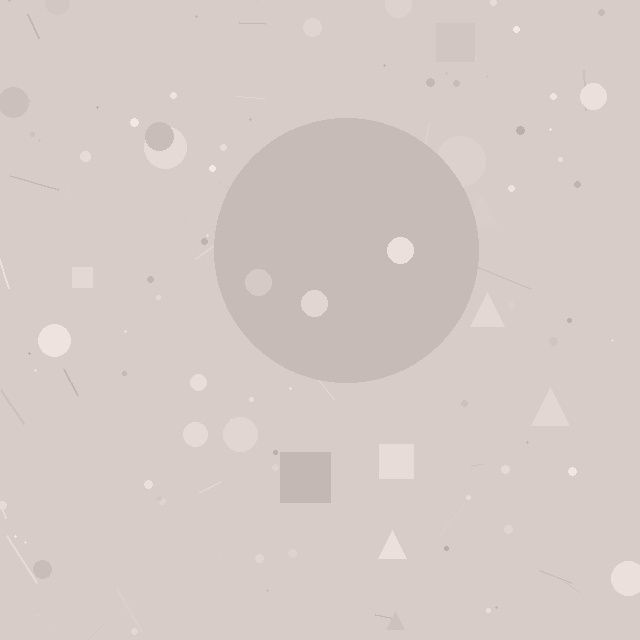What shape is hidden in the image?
A circle is hidden in the image.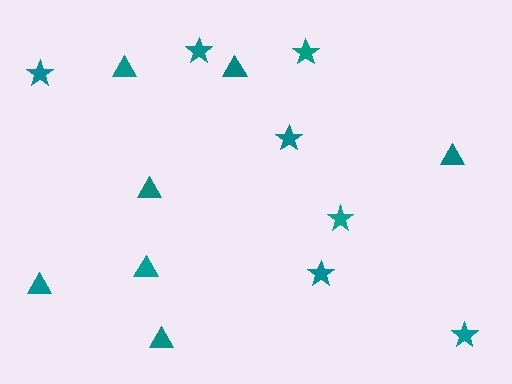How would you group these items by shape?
There are 2 groups: one group of stars (7) and one group of triangles (7).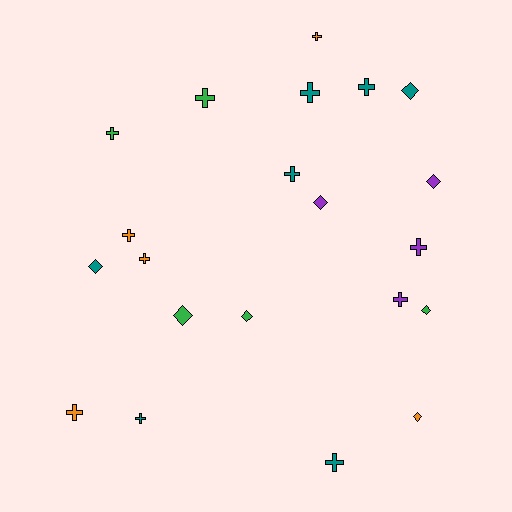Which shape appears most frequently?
Cross, with 13 objects.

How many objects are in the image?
There are 21 objects.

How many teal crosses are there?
There are 5 teal crosses.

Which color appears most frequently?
Teal, with 7 objects.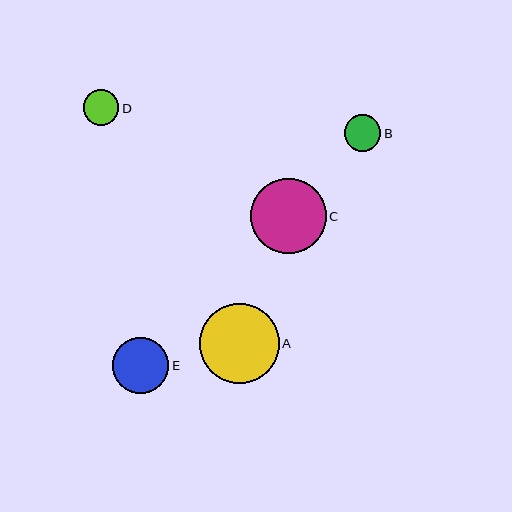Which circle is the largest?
Circle A is the largest with a size of approximately 80 pixels.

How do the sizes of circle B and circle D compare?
Circle B and circle D are approximately the same size.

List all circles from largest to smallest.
From largest to smallest: A, C, E, B, D.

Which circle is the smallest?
Circle D is the smallest with a size of approximately 36 pixels.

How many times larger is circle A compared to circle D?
Circle A is approximately 2.2 times the size of circle D.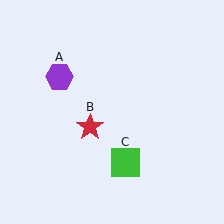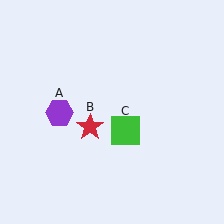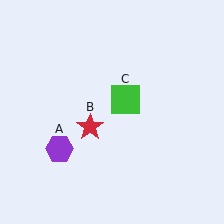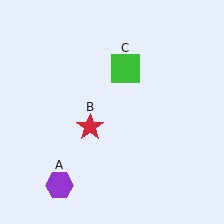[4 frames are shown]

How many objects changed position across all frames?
2 objects changed position: purple hexagon (object A), green square (object C).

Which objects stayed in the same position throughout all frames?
Red star (object B) remained stationary.